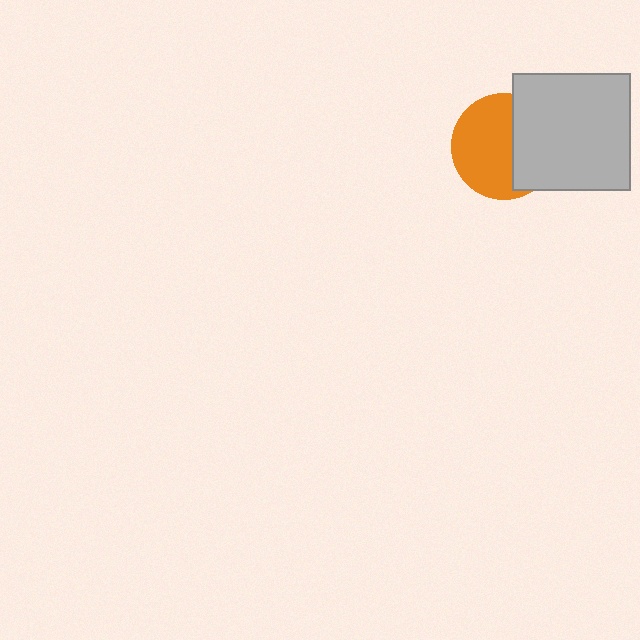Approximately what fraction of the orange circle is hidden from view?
Roughly 40% of the orange circle is hidden behind the light gray square.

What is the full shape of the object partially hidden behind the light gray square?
The partially hidden object is an orange circle.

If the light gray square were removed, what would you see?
You would see the complete orange circle.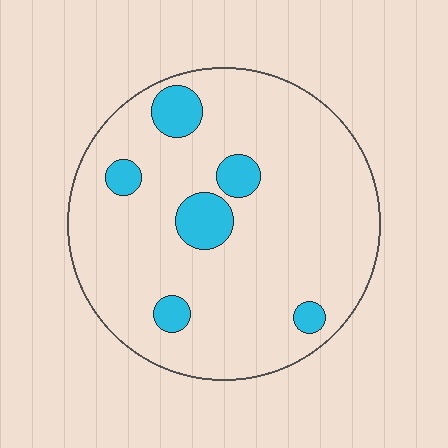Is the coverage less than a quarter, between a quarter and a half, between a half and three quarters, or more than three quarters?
Less than a quarter.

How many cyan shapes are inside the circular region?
6.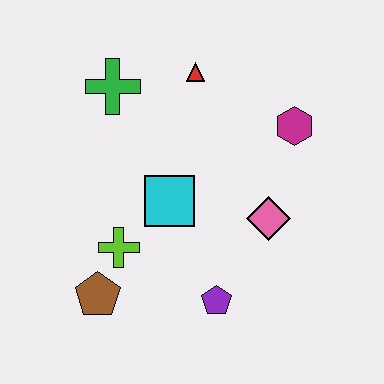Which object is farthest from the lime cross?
The magenta hexagon is farthest from the lime cross.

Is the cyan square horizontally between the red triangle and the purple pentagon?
No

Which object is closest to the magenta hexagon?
The pink diamond is closest to the magenta hexagon.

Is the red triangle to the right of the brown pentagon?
Yes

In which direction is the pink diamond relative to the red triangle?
The pink diamond is below the red triangle.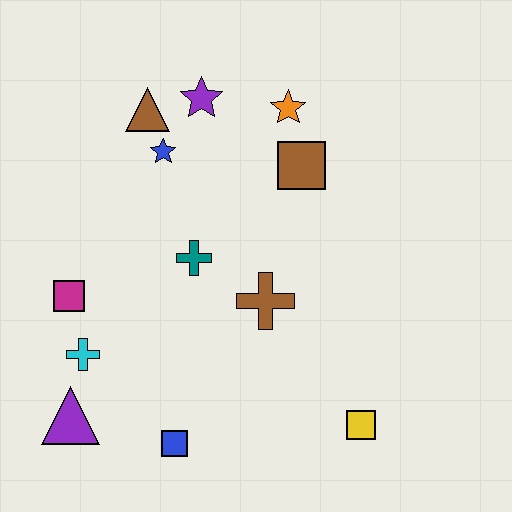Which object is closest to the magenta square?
The cyan cross is closest to the magenta square.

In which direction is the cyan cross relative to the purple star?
The cyan cross is below the purple star.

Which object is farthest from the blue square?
The orange star is farthest from the blue square.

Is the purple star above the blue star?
Yes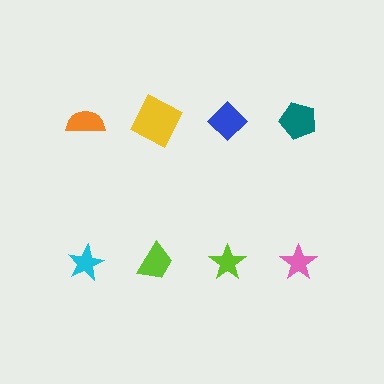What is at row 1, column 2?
A yellow square.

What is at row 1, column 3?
A blue diamond.